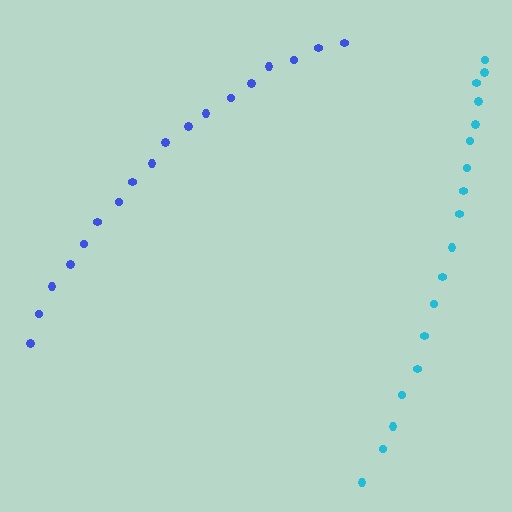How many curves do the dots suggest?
There are 2 distinct paths.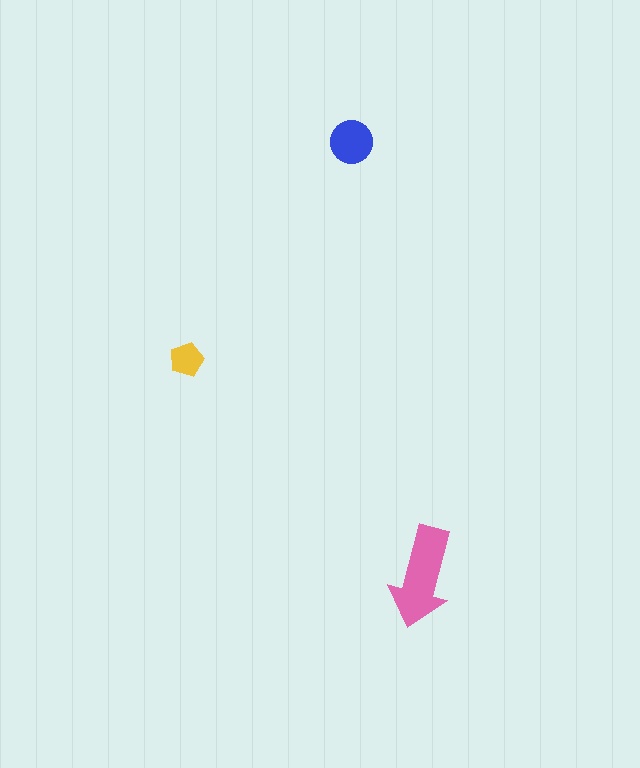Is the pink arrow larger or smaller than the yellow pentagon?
Larger.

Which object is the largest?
The pink arrow.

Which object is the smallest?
The yellow pentagon.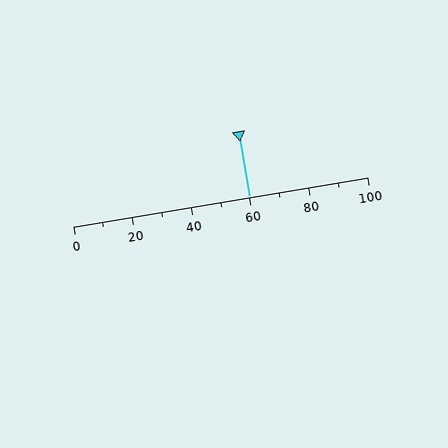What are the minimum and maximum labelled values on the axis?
The axis runs from 0 to 100.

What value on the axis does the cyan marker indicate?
The marker indicates approximately 60.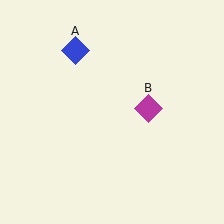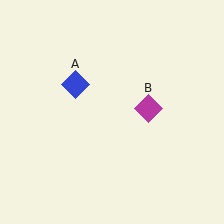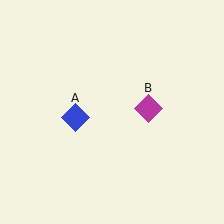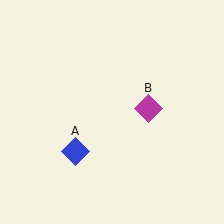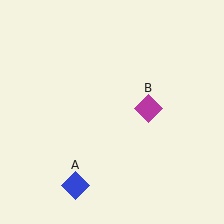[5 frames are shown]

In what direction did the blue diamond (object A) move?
The blue diamond (object A) moved down.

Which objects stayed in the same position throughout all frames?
Magenta diamond (object B) remained stationary.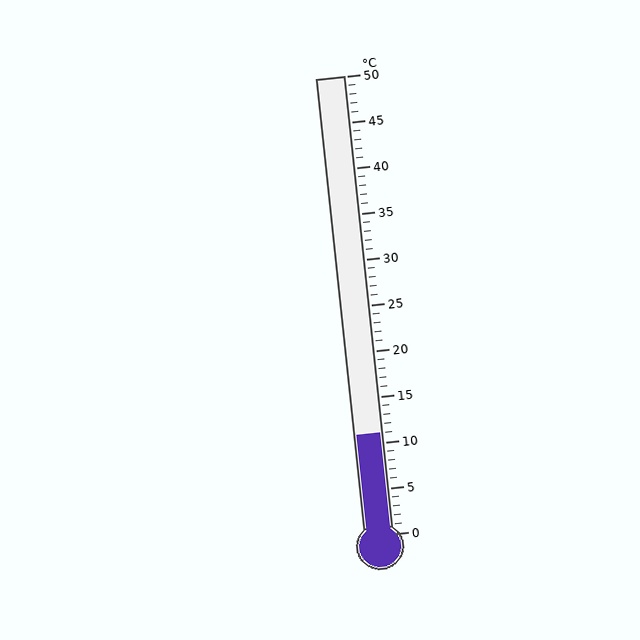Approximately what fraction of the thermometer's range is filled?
The thermometer is filled to approximately 20% of its range.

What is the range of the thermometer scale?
The thermometer scale ranges from 0°C to 50°C.